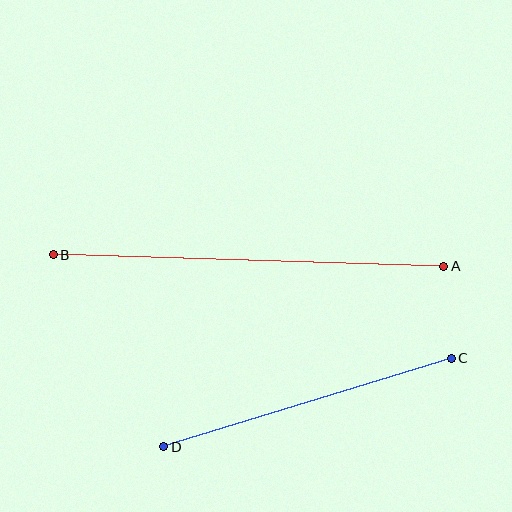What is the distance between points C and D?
The distance is approximately 301 pixels.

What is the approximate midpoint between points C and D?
The midpoint is at approximately (307, 402) pixels.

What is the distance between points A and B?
The distance is approximately 390 pixels.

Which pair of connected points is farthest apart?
Points A and B are farthest apart.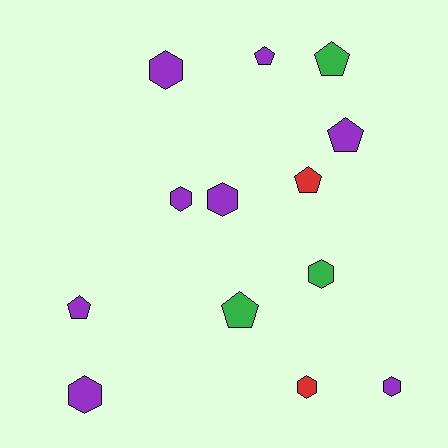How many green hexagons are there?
There is 1 green hexagon.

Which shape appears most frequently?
Hexagon, with 7 objects.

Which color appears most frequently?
Purple, with 8 objects.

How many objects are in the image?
There are 13 objects.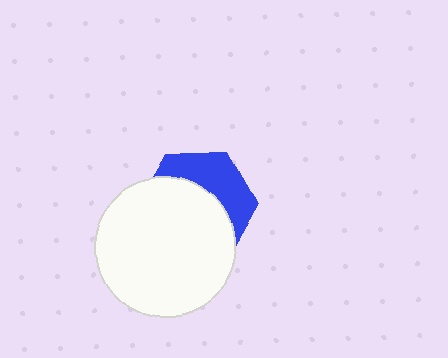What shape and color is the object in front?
The object in front is a white circle.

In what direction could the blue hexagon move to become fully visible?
The blue hexagon could move toward the upper-right. That would shift it out from behind the white circle entirely.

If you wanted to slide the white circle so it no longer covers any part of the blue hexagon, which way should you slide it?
Slide it toward the lower-left — that is the most direct way to separate the two shapes.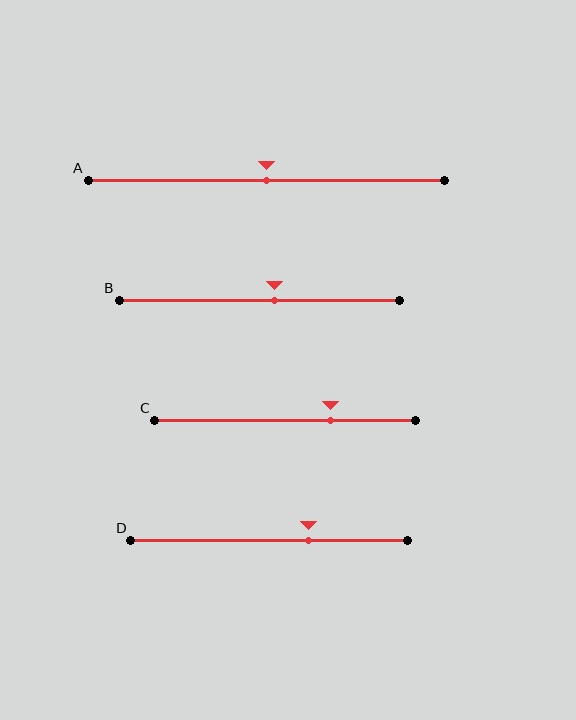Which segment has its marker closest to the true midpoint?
Segment A has its marker closest to the true midpoint.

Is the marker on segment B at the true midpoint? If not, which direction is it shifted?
No, the marker on segment B is shifted to the right by about 5% of the segment length.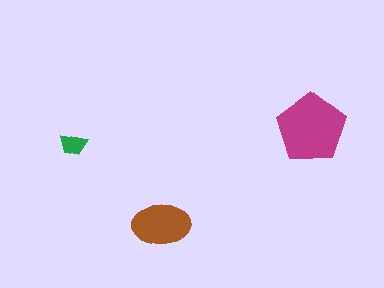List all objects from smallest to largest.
The green trapezoid, the brown ellipse, the magenta pentagon.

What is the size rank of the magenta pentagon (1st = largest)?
1st.